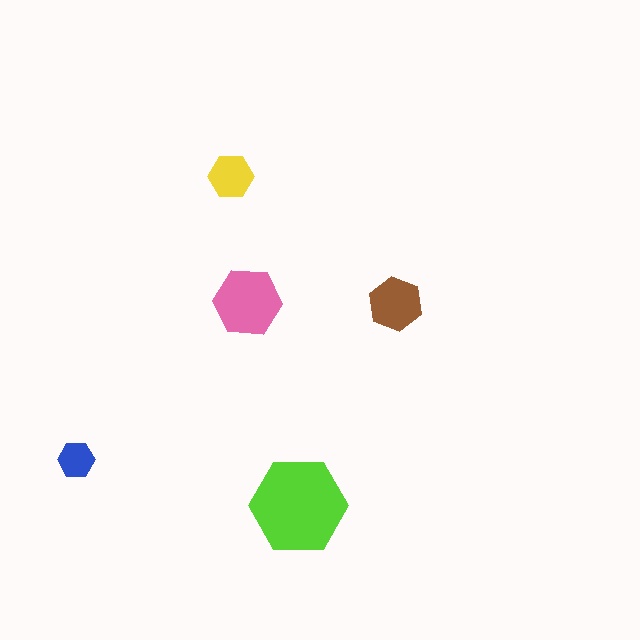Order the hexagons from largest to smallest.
the lime one, the pink one, the brown one, the yellow one, the blue one.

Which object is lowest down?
The lime hexagon is bottommost.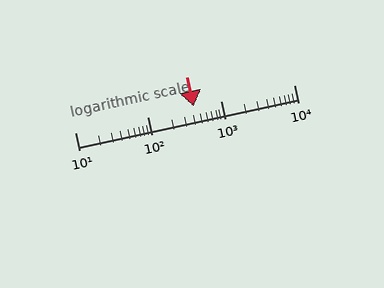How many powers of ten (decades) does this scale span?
The scale spans 3 decades, from 10 to 10000.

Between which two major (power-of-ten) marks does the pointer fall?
The pointer is between 100 and 1000.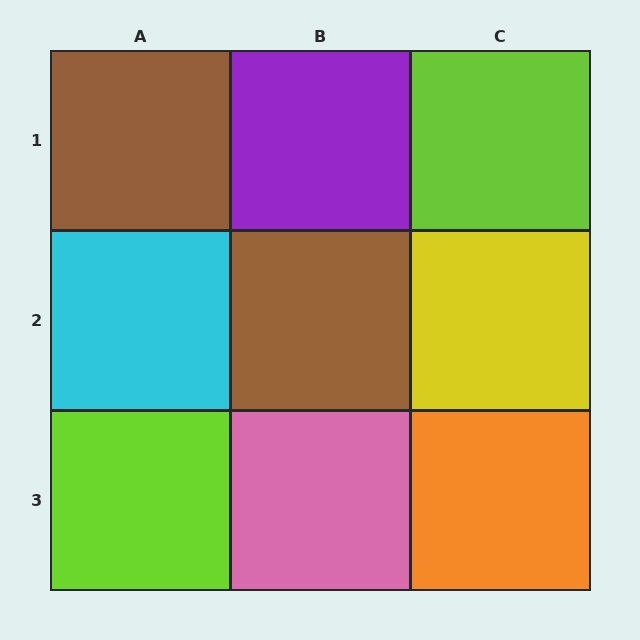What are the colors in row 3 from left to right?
Lime, pink, orange.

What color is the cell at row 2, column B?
Brown.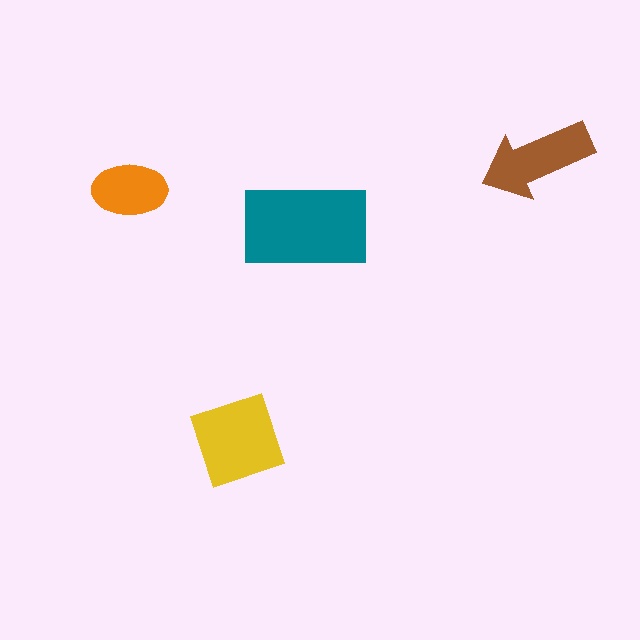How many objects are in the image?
There are 4 objects in the image.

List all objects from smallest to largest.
The orange ellipse, the brown arrow, the yellow square, the teal rectangle.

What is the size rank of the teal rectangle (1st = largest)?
1st.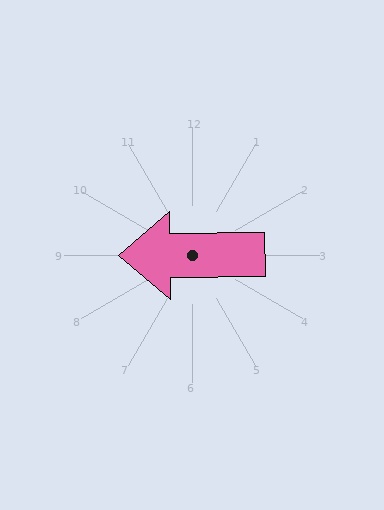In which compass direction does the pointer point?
West.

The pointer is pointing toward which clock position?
Roughly 9 o'clock.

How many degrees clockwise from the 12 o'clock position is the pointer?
Approximately 270 degrees.